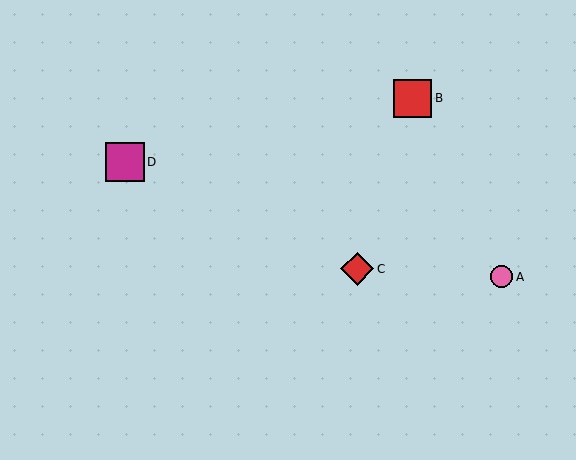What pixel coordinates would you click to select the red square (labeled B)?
Click at (413, 98) to select the red square B.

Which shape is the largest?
The magenta square (labeled D) is the largest.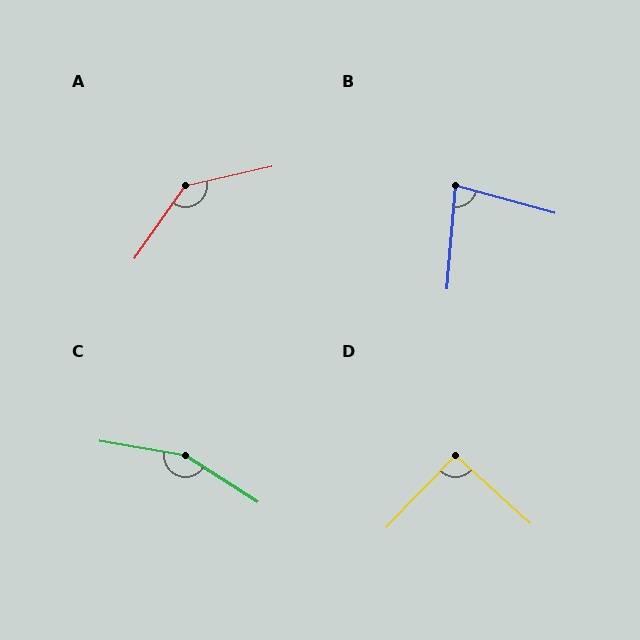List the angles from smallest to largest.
B (79°), D (92°), A (138°), C (157°).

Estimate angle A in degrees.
Approximately 138 degrees.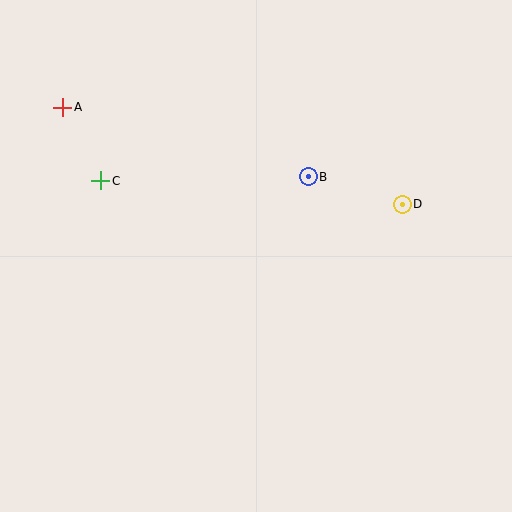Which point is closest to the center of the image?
Point B at (308, 177) is closest to the center.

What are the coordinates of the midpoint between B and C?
The midpoint between B and C is at (205, 179).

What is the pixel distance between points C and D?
The distance between C and D is 303 pixels.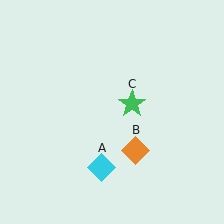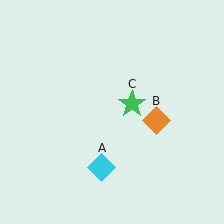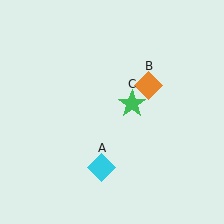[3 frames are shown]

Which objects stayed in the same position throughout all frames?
Cyan diamond (object A) and green star (object C) remained stationary.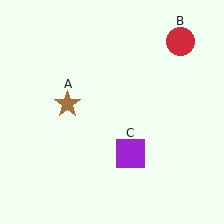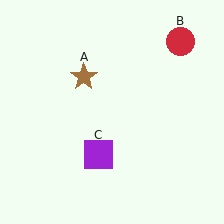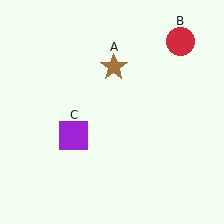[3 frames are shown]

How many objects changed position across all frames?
2 objects changed position: brown star (object A), purple square (object C).